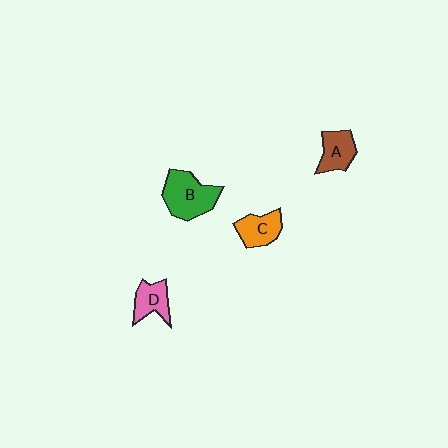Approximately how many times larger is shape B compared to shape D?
Approximately 1.7 times.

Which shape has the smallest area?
Shape D (pink).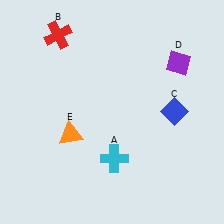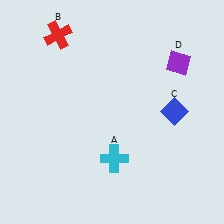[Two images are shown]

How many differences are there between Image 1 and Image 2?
There is 1 difference between the two images.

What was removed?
The orange triangle (E) was removed in Image 2.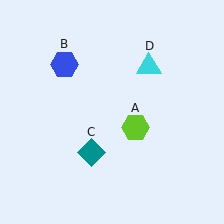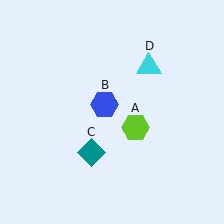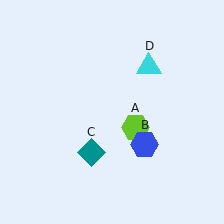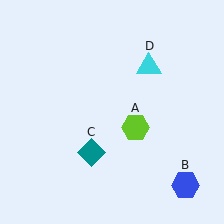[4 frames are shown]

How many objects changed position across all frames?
1 object changed position: blue hexagon (object B).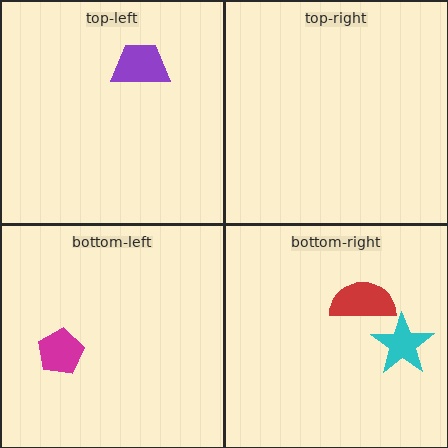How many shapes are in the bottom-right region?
2.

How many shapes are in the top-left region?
1.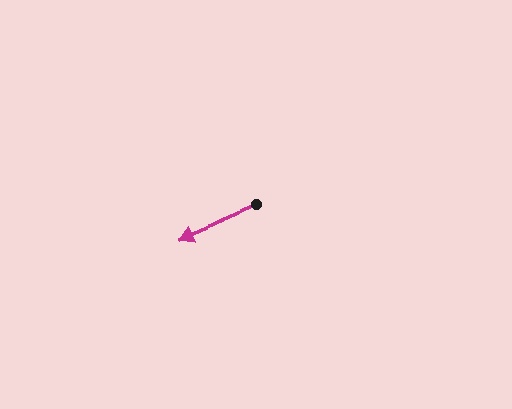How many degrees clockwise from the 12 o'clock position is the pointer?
Approximately 246 degrees.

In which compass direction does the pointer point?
Southwest.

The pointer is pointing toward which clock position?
Roughly 8 o'clock.